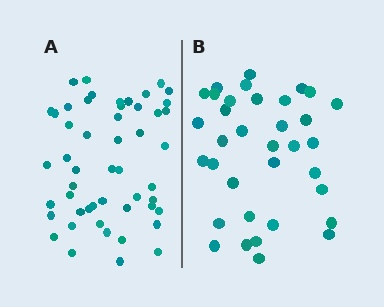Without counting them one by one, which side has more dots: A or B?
Region A (the left region) has more dots.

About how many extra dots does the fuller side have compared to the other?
Region A has approximately 15 more dots than region B.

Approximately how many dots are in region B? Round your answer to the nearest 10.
About 40 dots. (The exact count is 35, which rounds to 40.)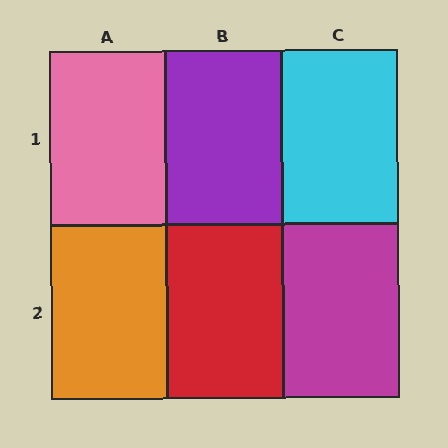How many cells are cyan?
1 cell is cyan.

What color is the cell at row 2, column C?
Magenta.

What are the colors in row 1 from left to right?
Pink, purple, cyan.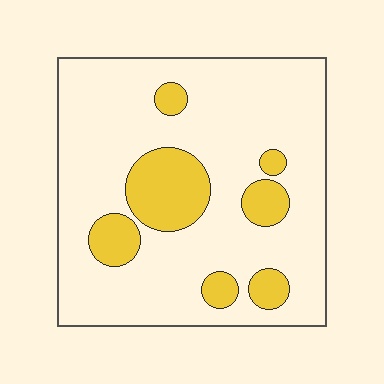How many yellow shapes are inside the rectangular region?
7.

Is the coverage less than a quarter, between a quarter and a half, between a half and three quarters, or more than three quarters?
Less than a quarter.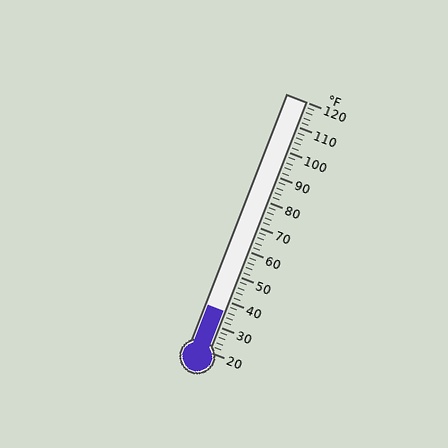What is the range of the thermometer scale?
The thermometer scale ranges from 20°F to 120°F.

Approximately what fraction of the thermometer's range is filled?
The thermometer is filled to approximately 15% of its range.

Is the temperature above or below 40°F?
The temperature is below 40°F.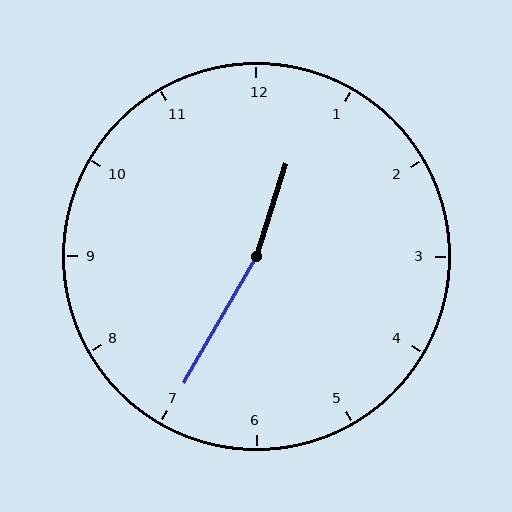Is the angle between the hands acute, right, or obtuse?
It is obtuse.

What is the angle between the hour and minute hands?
Approximately 168 degrees.